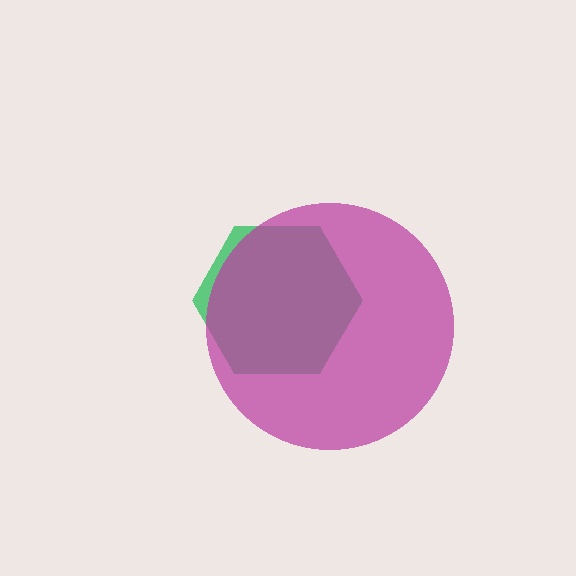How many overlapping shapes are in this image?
There are 2 overlapping shapes in the image.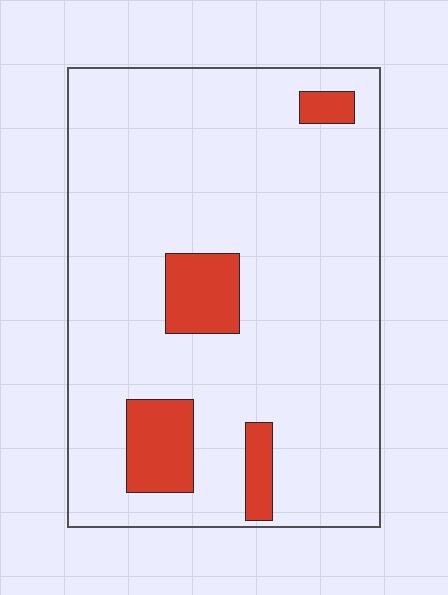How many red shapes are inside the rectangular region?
4.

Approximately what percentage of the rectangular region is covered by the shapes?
Approximately 10%.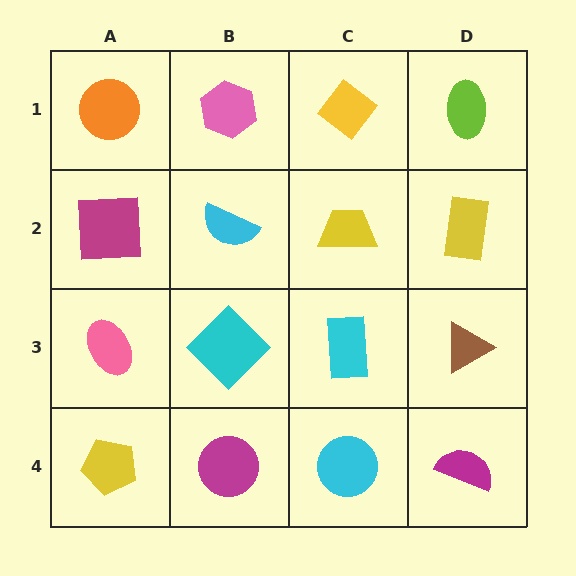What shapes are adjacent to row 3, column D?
A yellow rectangle (row 2, column D), a magenta semicircle (row 4, column D), a cyan rectangle (row 3, column C).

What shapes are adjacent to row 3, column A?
A magenta square (row 2, column A), a yellow pentagon (row 4, column A), a cyan diamond (row 3, column B).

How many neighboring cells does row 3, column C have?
4.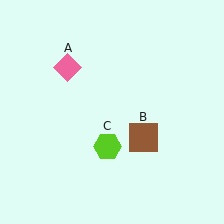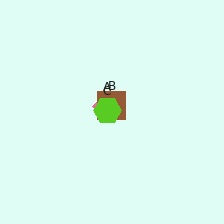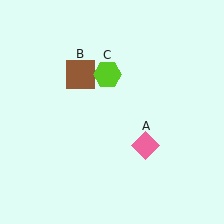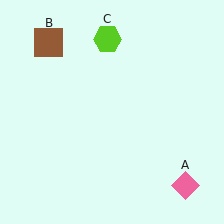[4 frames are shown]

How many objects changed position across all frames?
3 objects changed position: pink diamond (object A), brown square (object B), lime hexagon (object C).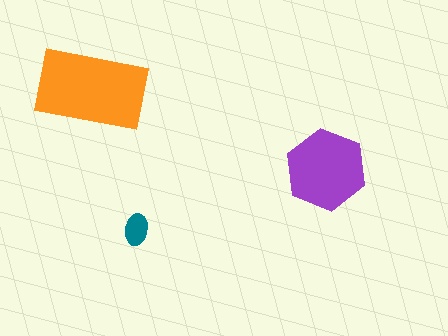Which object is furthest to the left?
The orange rectangle is leftmost.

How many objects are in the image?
There are 3 objects in the image.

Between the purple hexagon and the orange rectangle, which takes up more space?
The orange rectangle.